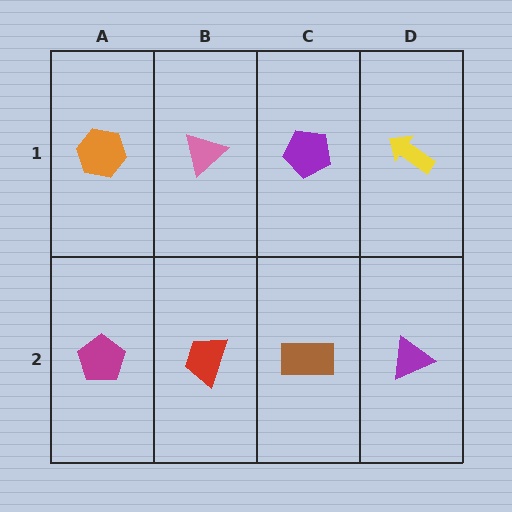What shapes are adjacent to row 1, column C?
A brown rectangle (row 2, column C), a pink triangle (row 1, column B), a yellow arrow (row 1, column D).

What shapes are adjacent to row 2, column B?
A pink triangle (row 1, column B), a magenta pentagon (row 2, column A), a brown rectangle (row 2, column C).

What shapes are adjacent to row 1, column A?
A magenta pentagon (row 2, column A), a pink triangle (row 1, column B).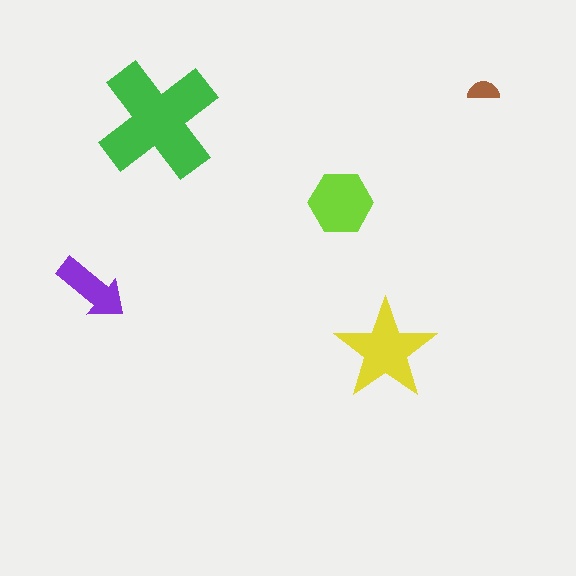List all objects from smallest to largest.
The brown semicircle, the purple arrow, the lime hexagon, the yellow star, the green cross.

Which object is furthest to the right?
The brown semicircle is rightmost.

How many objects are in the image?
There are 5 objects in the image.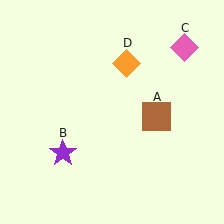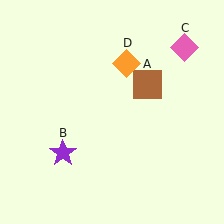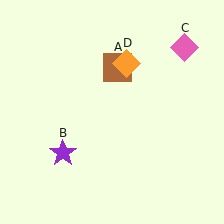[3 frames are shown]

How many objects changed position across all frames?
1 object changed position: brown square (object A).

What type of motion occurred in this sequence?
The brown square (object A) rotated counterclockwise around the center of the scene.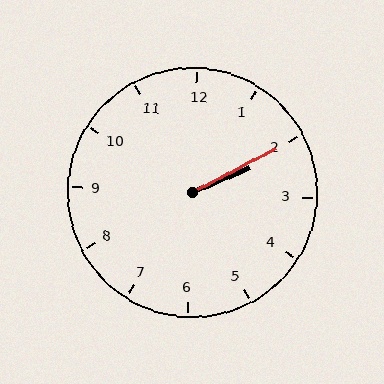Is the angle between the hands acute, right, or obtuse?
It is acute.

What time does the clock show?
2:10.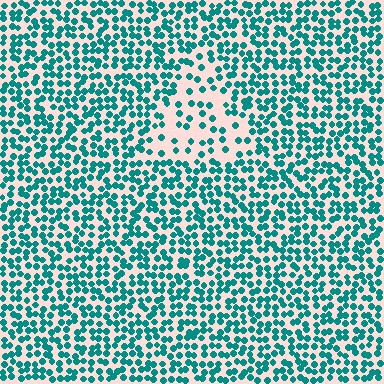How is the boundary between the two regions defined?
The boundary is defined by a change in element density (approximately 2.3x ratio). All elements are the same color, size, and shape.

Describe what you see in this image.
The image contains small teal elements arranged at two different densities. A triangle-shaped region is visible where the elements are less densely packed than the surrounding area.